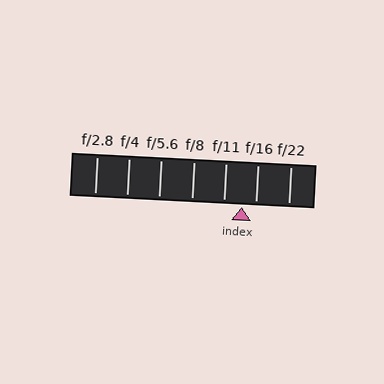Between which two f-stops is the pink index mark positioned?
The index mark is between f/11 and f/16.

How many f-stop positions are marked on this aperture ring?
There are 7 f-stop positions marked.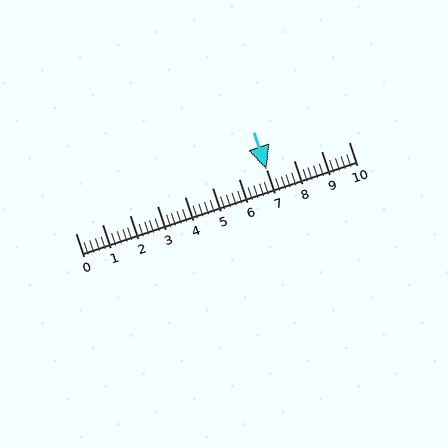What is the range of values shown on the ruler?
The ruler shows values from 0 to 10.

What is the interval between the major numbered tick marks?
The major tick marks are spaced 1 units apart.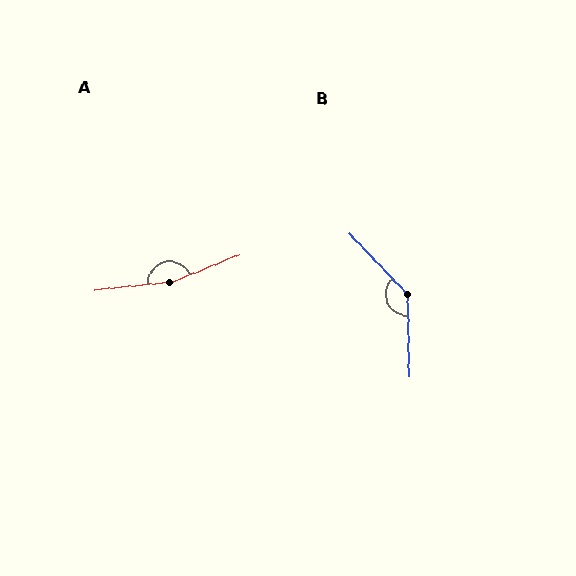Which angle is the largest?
A, at approximately 164 degrees.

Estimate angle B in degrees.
Approximately 137 degrees.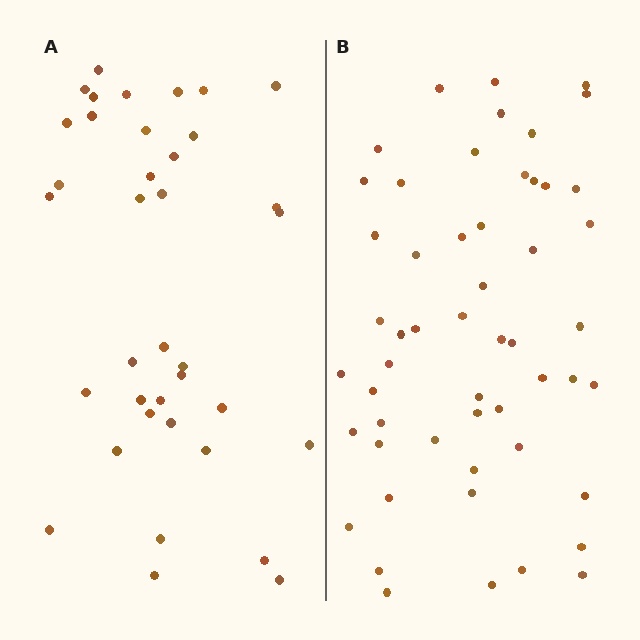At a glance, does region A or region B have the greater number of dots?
Region B (the right region) has more dots.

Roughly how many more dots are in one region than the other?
Region B has approximately 15 more dots than region A.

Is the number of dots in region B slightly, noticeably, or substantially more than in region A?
Region B has noticeably more, but not dramatically so. The ratio is roughly 1.4 to 1.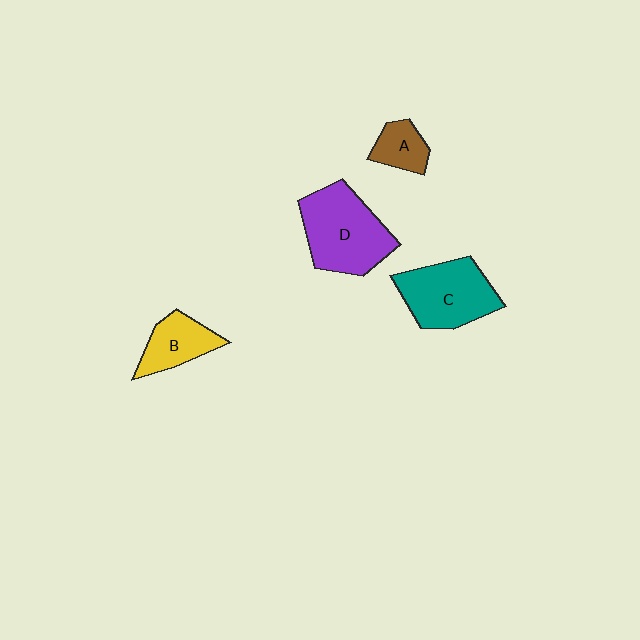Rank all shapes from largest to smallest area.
From largest to smallest: D (purple), C (teal), B (yellow), A (brown).